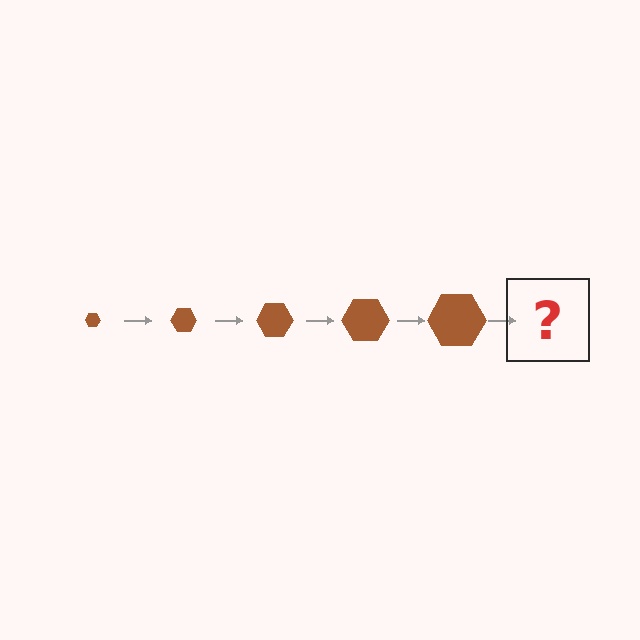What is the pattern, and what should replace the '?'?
The pattern is that the hexagon gets progressively larger each step. The '?' should be a brown hexagon, larger than the previous one.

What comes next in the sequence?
The next element should be a brown hexagon, larger than the previous one.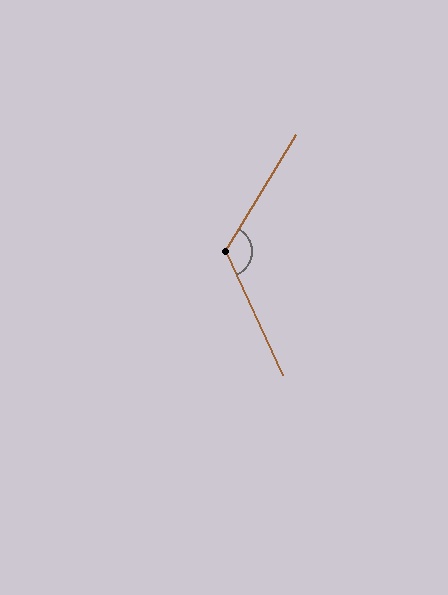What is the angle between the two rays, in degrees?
Approximately 124 degrees.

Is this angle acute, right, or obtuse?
It is obtuse.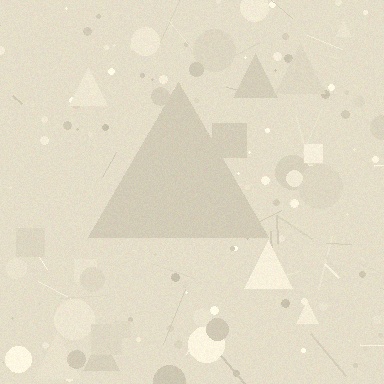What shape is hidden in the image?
A triangle is hidden in the image.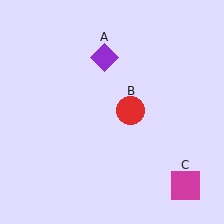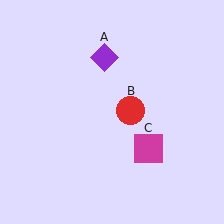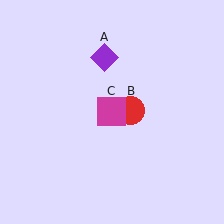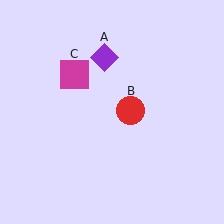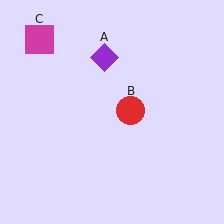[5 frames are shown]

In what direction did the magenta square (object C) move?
The magenta square (object C) moved up and to the left.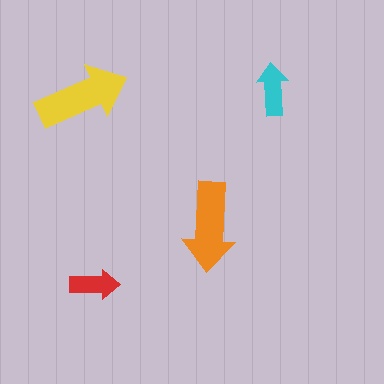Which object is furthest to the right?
The cyan arrow is rightmost.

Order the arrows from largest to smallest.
the yellow one, the orange one, the cyan one, the red one.